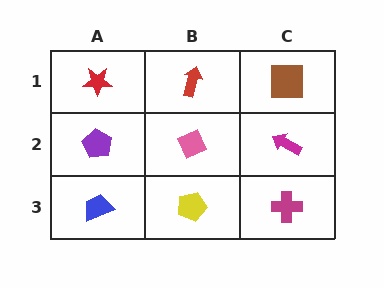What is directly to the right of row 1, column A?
A red arrow.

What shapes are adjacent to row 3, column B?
A pink diamond (row 2, column B), a blue trapezoid (row 3, column A), a magenta cross (row 3, column C).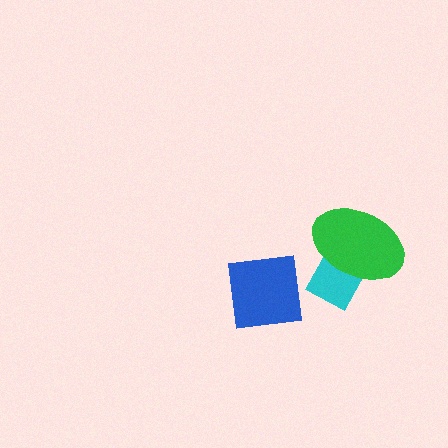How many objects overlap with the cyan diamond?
1 object overlaps with the cyan diamond.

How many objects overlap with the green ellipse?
1 object overlaps with the green ellipse.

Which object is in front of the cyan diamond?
The green ellipse is in front of the cyan diamond.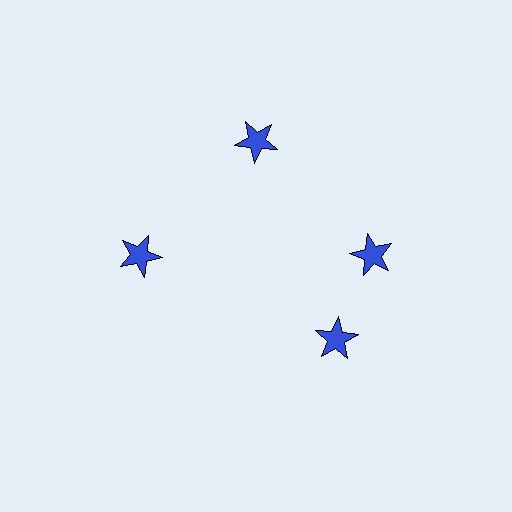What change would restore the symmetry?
The symmetry would be restored by rotating it back into even spacing with its neighbors so that all 4 stars sit at equal angles and equal distance from the center.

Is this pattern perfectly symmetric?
No. The 4 blue stars are arranged in a ring, but one element near the 6 o'clock position is rotated out of alignment along the ring, breaking the 4-fold rotational symmetry.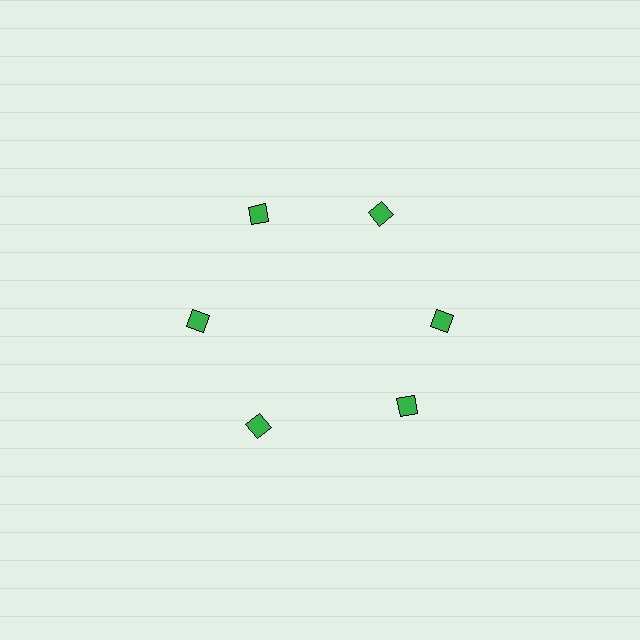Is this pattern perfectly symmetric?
No. The 6 green diamonds are arranged in a ring, but one element near the 5 o'clock position is rotated out of alignment along the ring, breaking the 6-fold rotational symmetry.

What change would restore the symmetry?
The symmetry would be restored by rotating it back into even spacing with its neighbors so that all 6 diamonds sit at equal angles and equal distance from the center.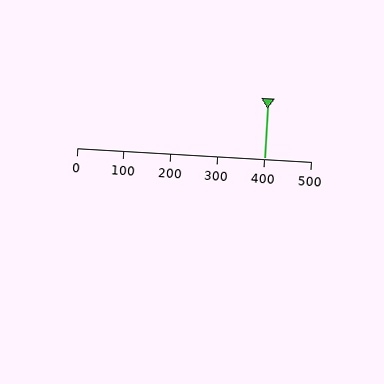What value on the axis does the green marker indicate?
The marker indicates approximately 400.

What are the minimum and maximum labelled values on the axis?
The axis runs from 0 to 500.